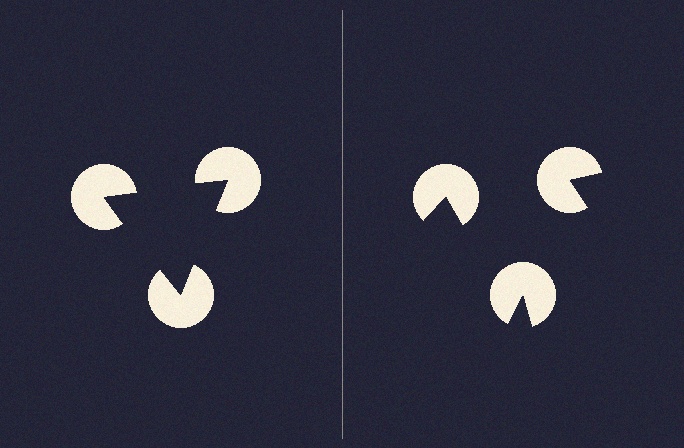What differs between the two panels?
The pac-man discs are positioned identically on both sides; only the wedge orientations differ. On the left they align to a triangle; on the right they are misaligned.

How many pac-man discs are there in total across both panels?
6 — 3 on each side.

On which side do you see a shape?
An illusory triangle appears on the left side. On the right side the wedge cuts are rotated, so no coherent shape forms.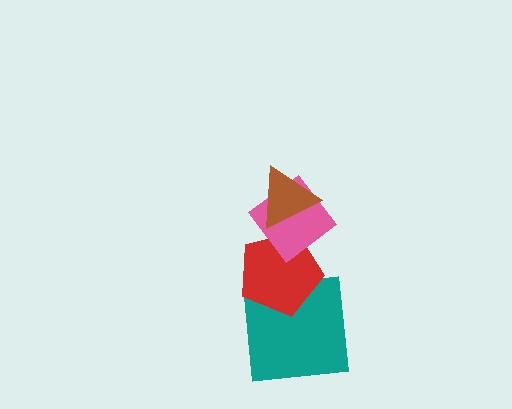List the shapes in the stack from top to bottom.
From top to bottom: the brown triangle, the pink diamond, the red pentagon, the teal square.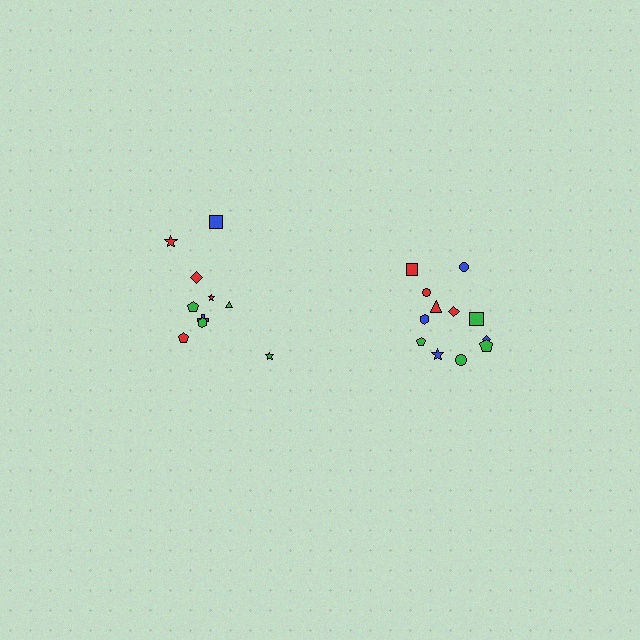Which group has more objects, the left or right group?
The right group.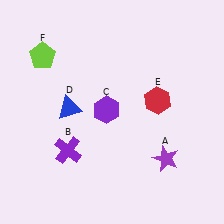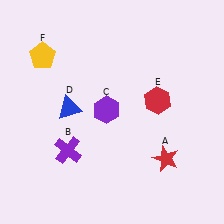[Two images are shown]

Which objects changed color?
A changed from purple to red. F changed from lime to yellow.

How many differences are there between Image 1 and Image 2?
There are 2 differences between the two images.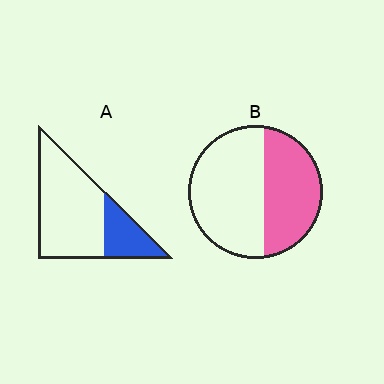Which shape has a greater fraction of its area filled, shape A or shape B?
Shape B.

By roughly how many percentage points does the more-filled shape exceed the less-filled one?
By roughly 15 percentage points (B over A).